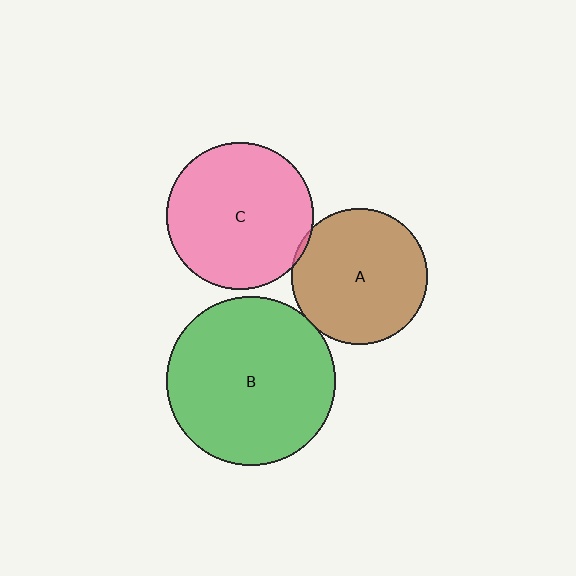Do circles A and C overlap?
Yes.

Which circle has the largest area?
Circle B (green).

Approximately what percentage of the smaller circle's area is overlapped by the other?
Approximately 5%.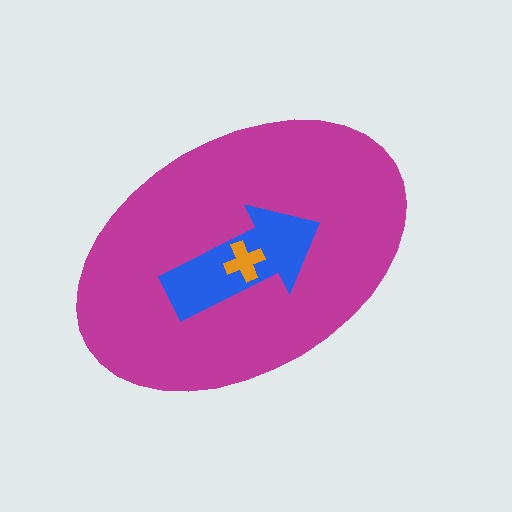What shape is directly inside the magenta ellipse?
The blue arrow.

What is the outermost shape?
The magenta ellipse.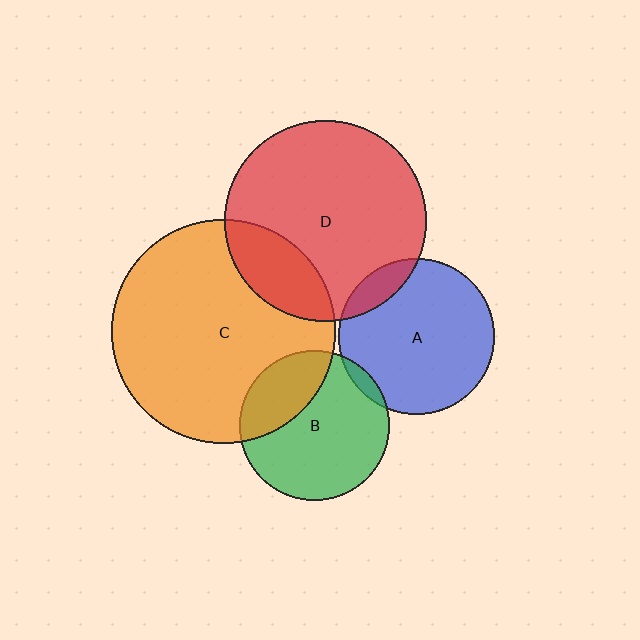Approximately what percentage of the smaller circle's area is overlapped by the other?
Approximately 30%.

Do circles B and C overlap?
Yes.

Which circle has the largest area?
Circle C (orange).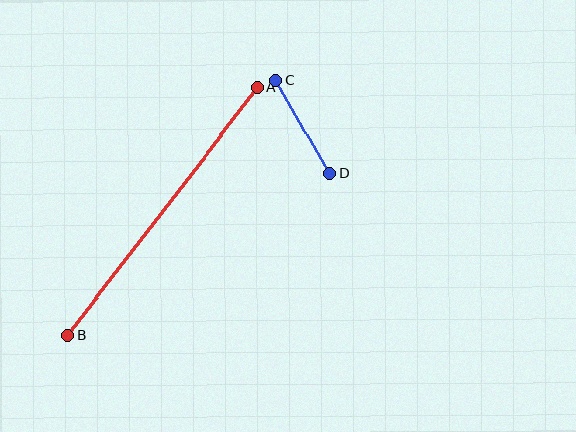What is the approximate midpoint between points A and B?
The midpoint is at approximately (162, 212) pixels.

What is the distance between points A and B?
The distance is approximately 313 pixels.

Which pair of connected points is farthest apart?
Points A and B are farthest apart.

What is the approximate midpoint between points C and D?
The midpoint is at approximately (303, 127) pixels.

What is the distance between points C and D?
The distance is approximately 107 pixels.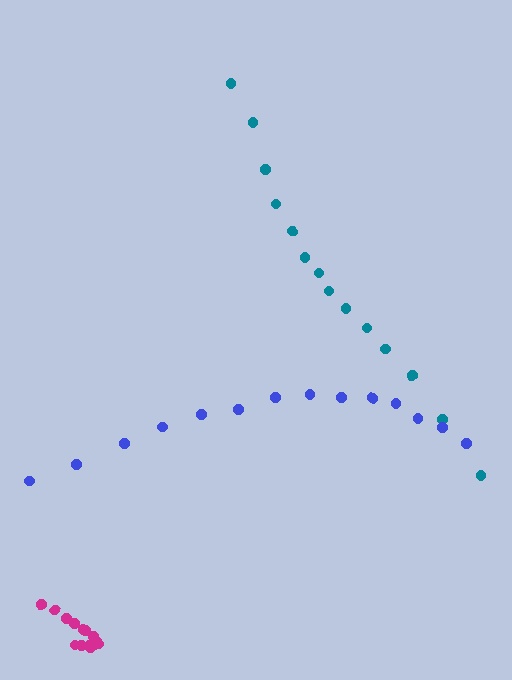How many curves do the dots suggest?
There are 3 distinct paths.